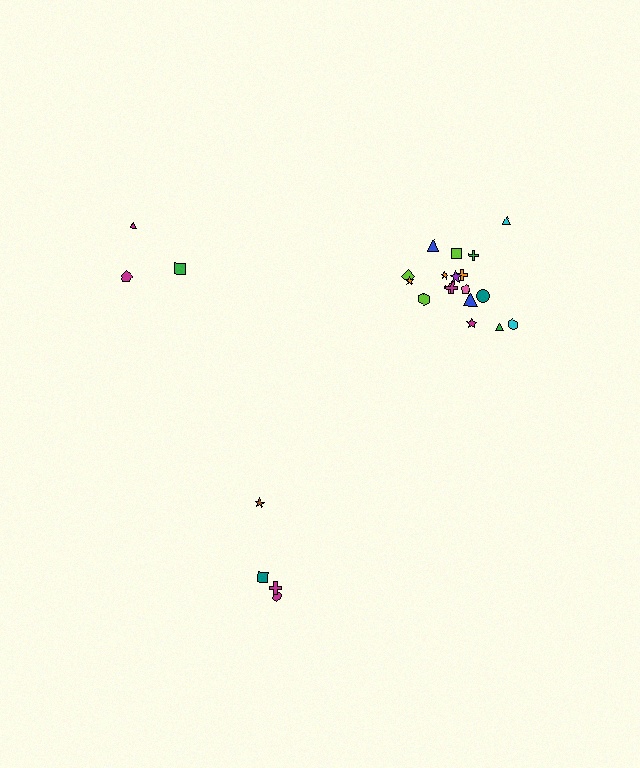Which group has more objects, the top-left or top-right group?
The top-right group.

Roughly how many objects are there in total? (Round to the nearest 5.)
Roughly 25 objects in total.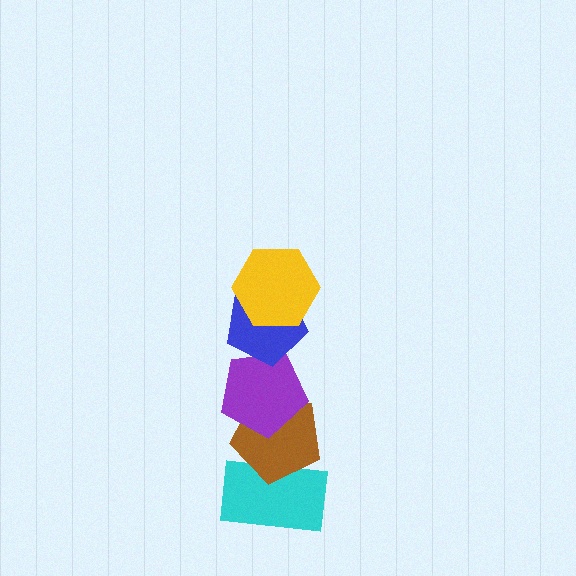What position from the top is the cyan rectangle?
The cyan rectangle is 5th from the top.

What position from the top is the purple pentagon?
The purple pentagon is 3rd from the top.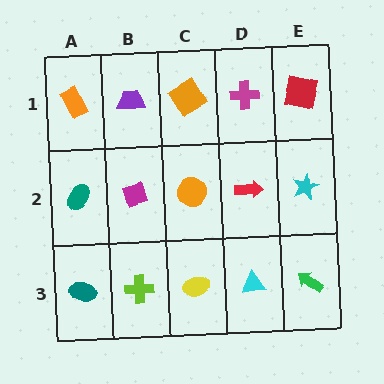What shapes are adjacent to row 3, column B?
A magenta diamond (row 2, column B), a teal ellipse (row 3, column A), a yellow ellipse (row 3, column C).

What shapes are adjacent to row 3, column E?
A cyan star (row 2, column E), a cyan triangle (row 3, column D).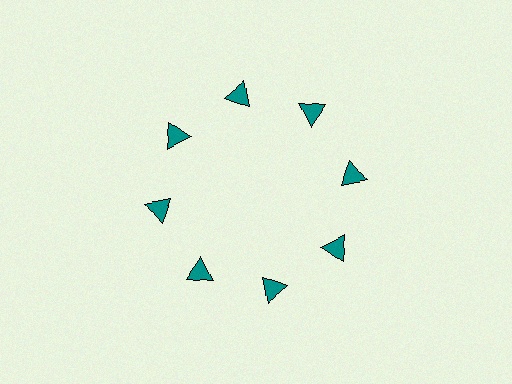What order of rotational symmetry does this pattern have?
This pattern has 8-fold rotational symmetry.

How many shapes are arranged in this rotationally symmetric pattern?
There are 8 shapes, arranged in 8 groups of 1.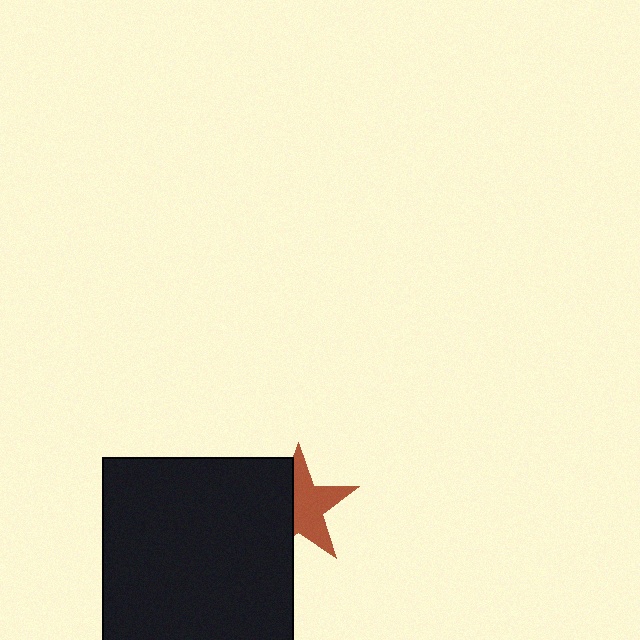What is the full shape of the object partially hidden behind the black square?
The partially hidden object is a brown star.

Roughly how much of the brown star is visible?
About half of it is visible (roughly 59%).